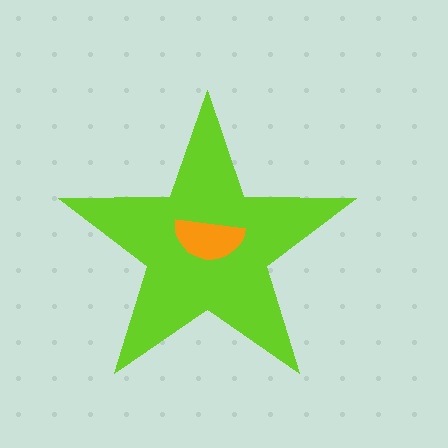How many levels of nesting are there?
2.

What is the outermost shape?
The lime star.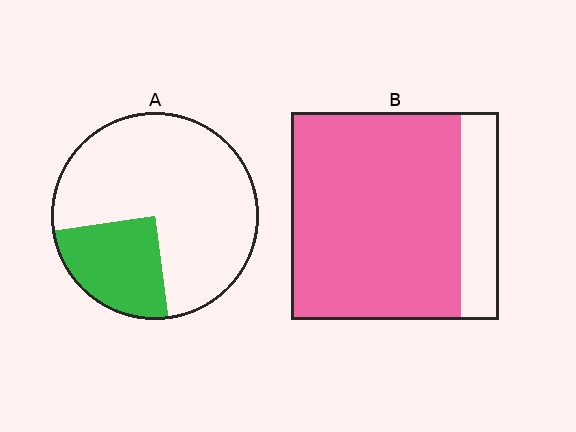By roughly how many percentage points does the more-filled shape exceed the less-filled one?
By roughly 55 percentage points (B over A).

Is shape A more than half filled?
No.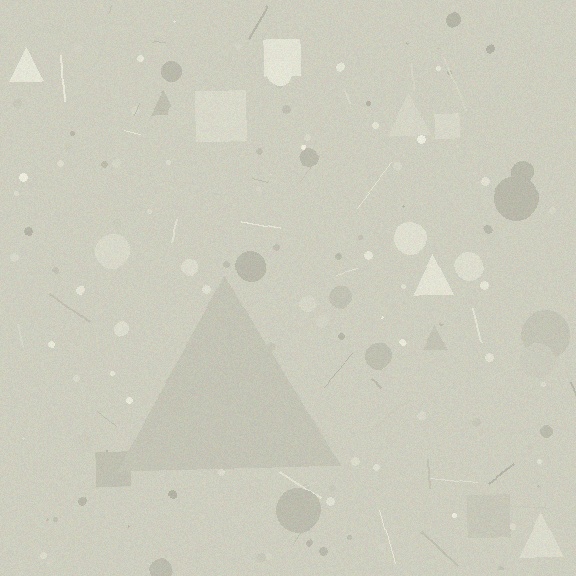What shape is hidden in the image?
A triangle is hidden in the image.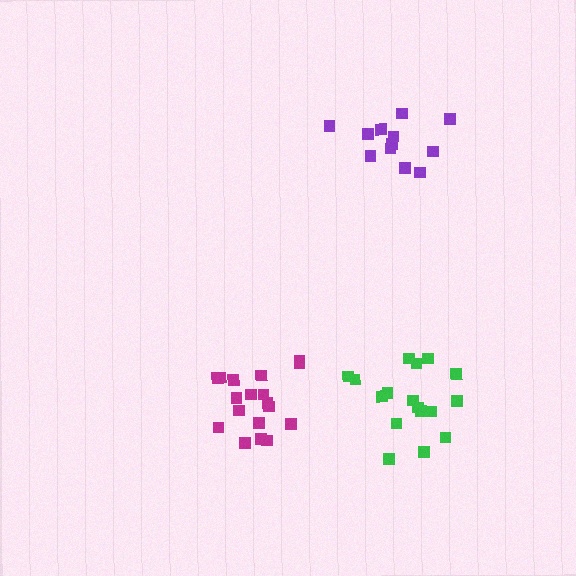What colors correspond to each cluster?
The clusters are colored: magenta, purple, green.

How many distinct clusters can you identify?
There are 3 distinct clusters.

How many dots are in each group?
Group 1: 18 dots, Group 2: 12 dots, Group 3: 17 dots (47 total).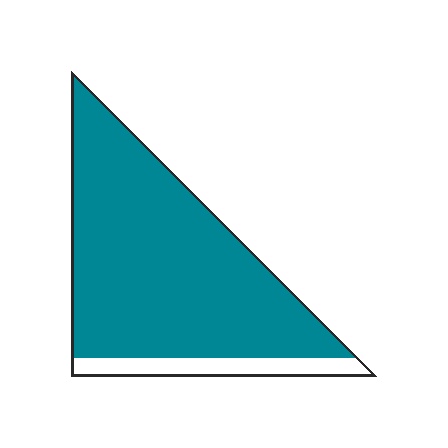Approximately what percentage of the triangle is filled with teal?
Approximately 90%.